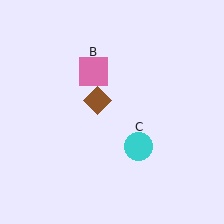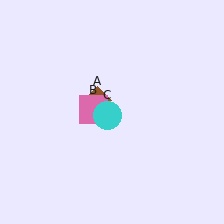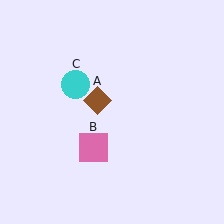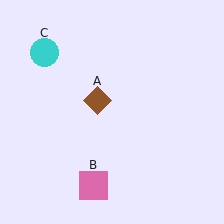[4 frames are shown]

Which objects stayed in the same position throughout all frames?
Brown diamond (object A) remained stationary.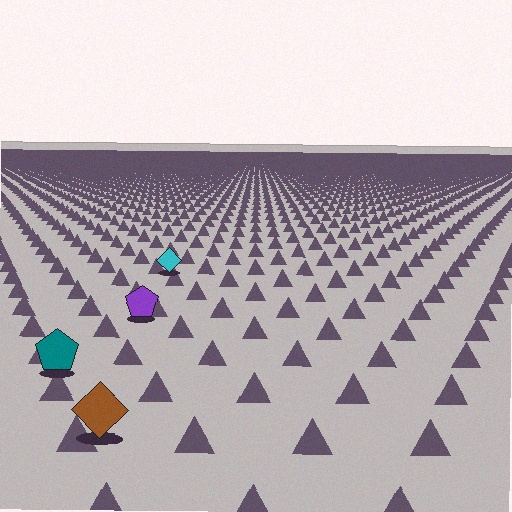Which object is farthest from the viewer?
The cyan diamond is farthest from the viewer. It appears smaller and the ground texture around it is denser.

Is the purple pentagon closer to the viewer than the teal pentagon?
No. The teal pentagon is closer — you can tell from the texture gradient: the ground texture is coarser near it.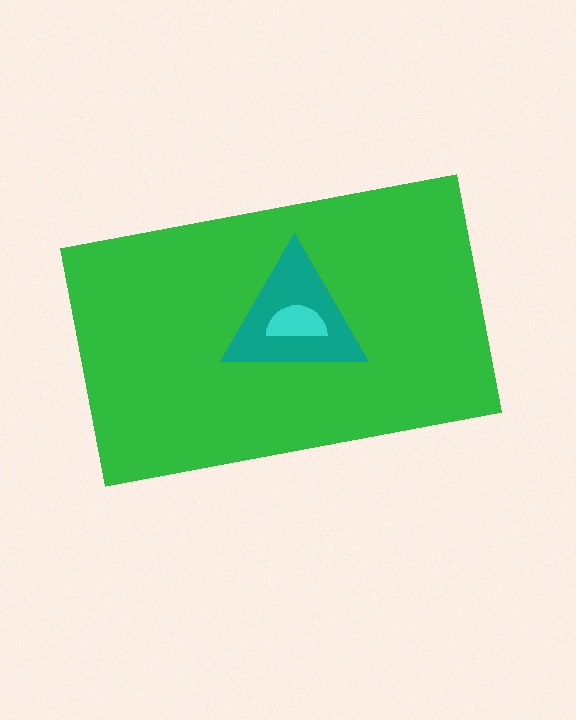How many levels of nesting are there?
3.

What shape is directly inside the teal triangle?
The cyan semicircle.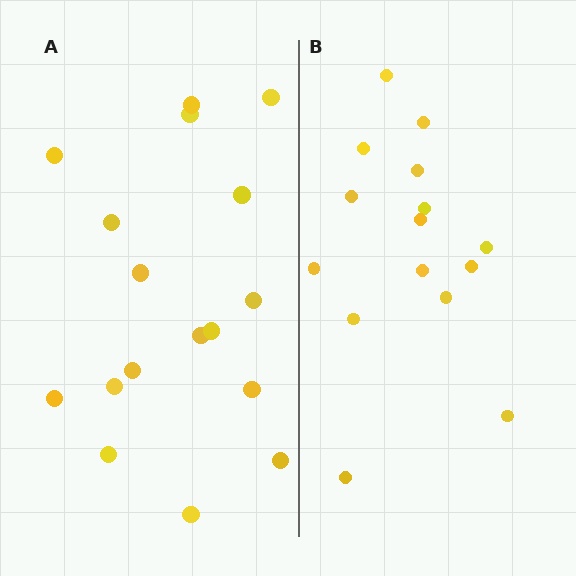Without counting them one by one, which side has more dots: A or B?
Region A (the left region) has more dots.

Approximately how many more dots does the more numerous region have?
Region A has just a few more — roughly 2 or 3 more dots than region B.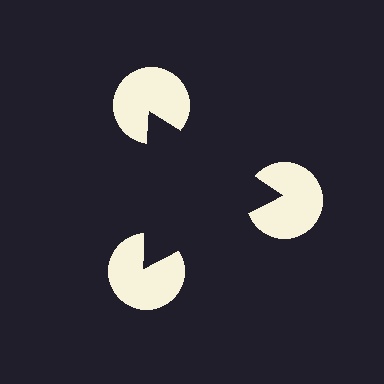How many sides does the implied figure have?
3 sides.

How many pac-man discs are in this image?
There are 3 — one at each vertex of the illusory triangle.